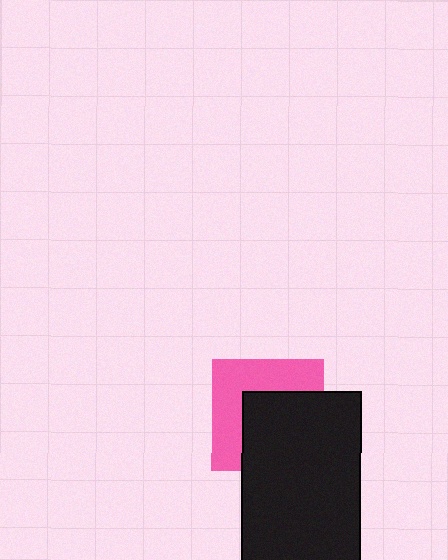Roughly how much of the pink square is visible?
About half of it is visible (roughly 48%).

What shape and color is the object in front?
The object in front is a black rectangle.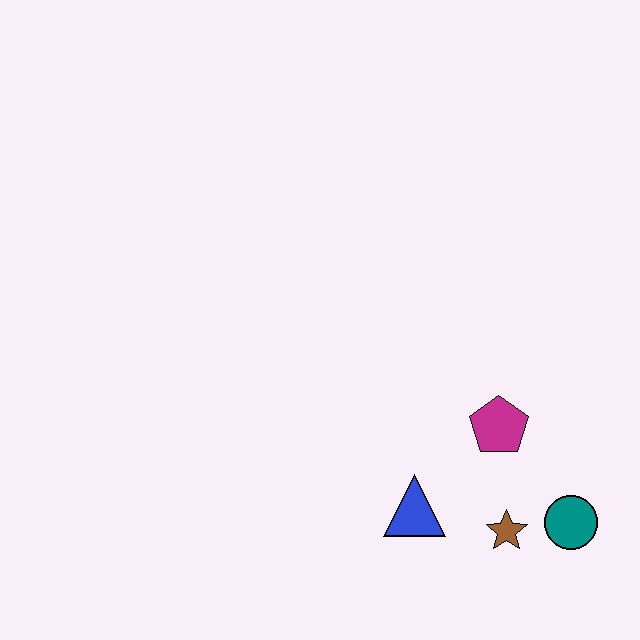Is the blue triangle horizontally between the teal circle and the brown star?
No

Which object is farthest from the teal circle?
The blue triangle is farthest from the teal circle.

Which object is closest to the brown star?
The teal circle is closest to the brown star.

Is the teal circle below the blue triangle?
Yes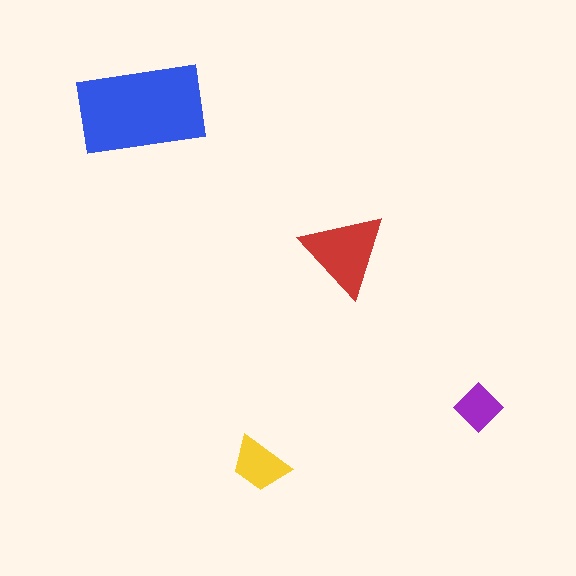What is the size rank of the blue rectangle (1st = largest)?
1st.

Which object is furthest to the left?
The blue rectangle is leftmost.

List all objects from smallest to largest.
The purple diamond, the yellow trapezoid, the red triangle, the blue rectangle.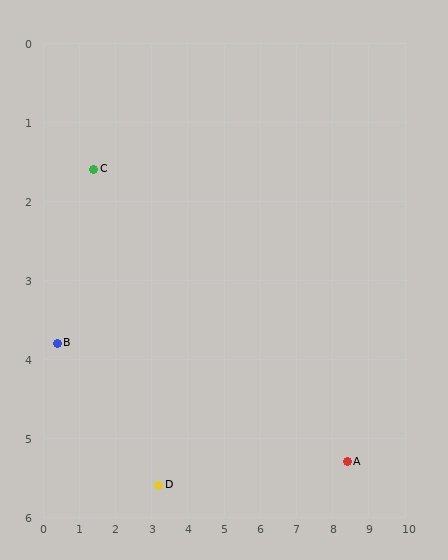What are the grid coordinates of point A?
Point A is at approximately (8.4, 5.3).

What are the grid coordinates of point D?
Point D is at approximately (3.2, 5.6).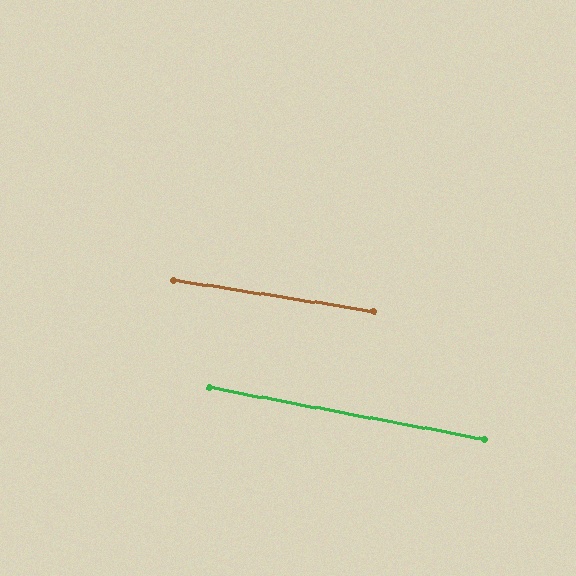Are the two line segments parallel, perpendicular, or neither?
Parallel — their directions differ by only 1.8°.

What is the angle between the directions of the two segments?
Approximately 2 degrees.